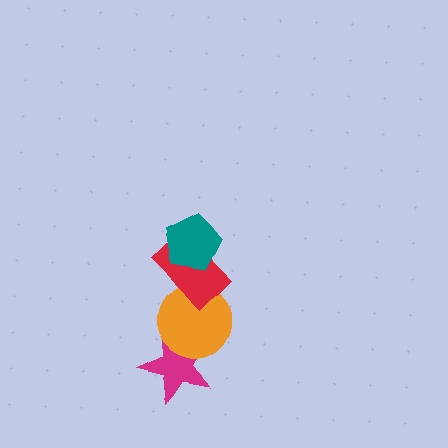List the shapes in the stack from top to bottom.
From top to bottom: the teal pentagon, the red rectangle, the orange circle, the magenta star.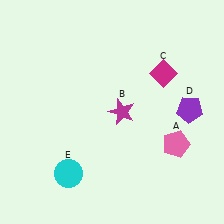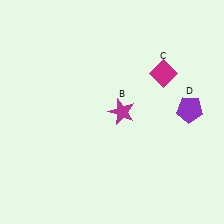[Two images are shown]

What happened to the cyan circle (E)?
The cyan circle (E) was removed in Image 2. It was in the bottom-left area of Image 1.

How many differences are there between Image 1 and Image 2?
There are 2 differences between the two images.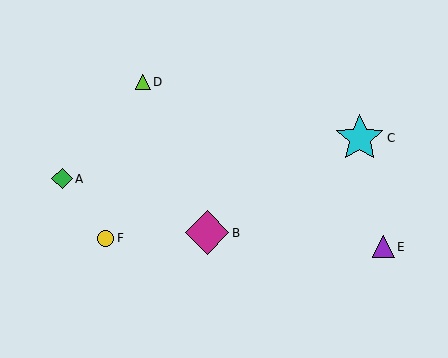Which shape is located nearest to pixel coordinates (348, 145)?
The cyan star (labeled C) at (360, 138) is nearest to that location.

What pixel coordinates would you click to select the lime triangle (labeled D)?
Click at (143, 82) to select the lime triangle D.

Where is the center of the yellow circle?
The center of the yellow circle is at (106, 238).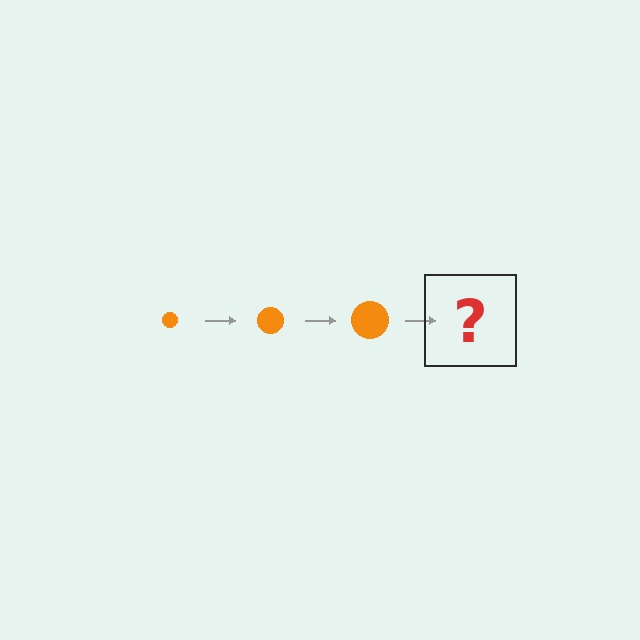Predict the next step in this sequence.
The next step is an orange circle, larger than the previous one.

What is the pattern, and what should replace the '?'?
The pattern is that the circle gets progressively larger each step. The '?' should be an orange circle, larger than the previous one.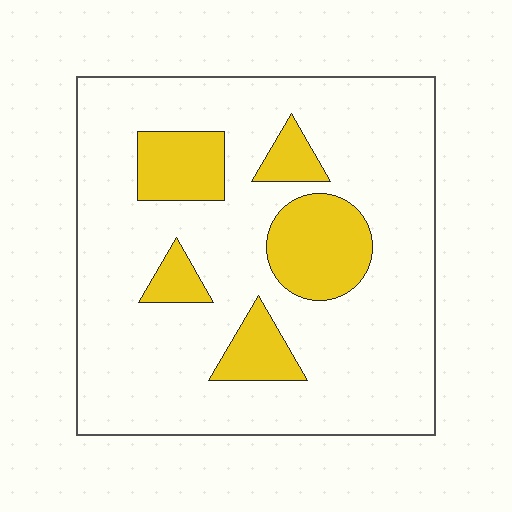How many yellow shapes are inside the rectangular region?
5.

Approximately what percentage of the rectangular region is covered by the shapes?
Approximately 20%.